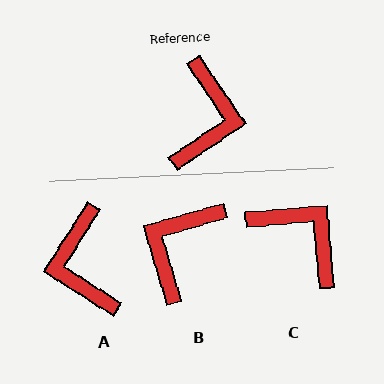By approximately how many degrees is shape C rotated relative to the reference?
Approximately 61 degrees counter-clockwise.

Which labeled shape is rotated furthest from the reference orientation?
B, about 162 degrees away.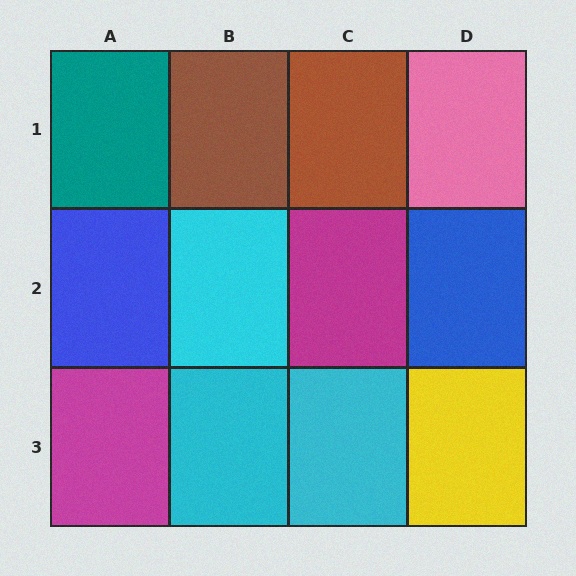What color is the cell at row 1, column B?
Brown.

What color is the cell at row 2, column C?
Magenta.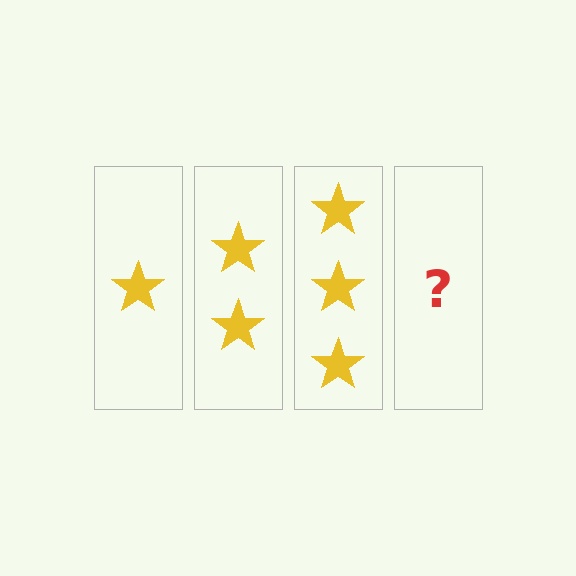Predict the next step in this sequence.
The next step is 4 stars.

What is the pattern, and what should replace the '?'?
The pattern is that each step adds one more star. The '?' should be 4 stars.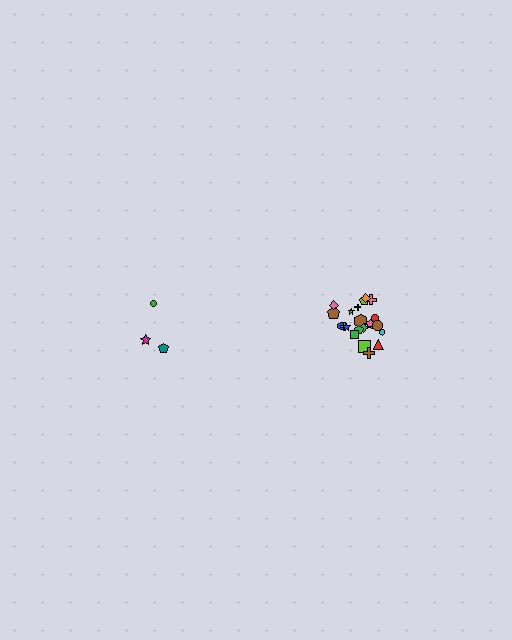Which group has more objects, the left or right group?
The right group.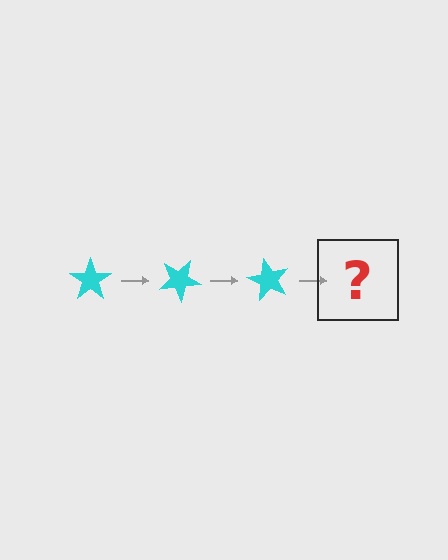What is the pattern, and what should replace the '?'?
The pattern is that the star rotates 30 degrees each step. The '?' should be a cyan star rotated 90 degrees.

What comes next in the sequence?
The next element should be a cyan star rotated 90 degrees.